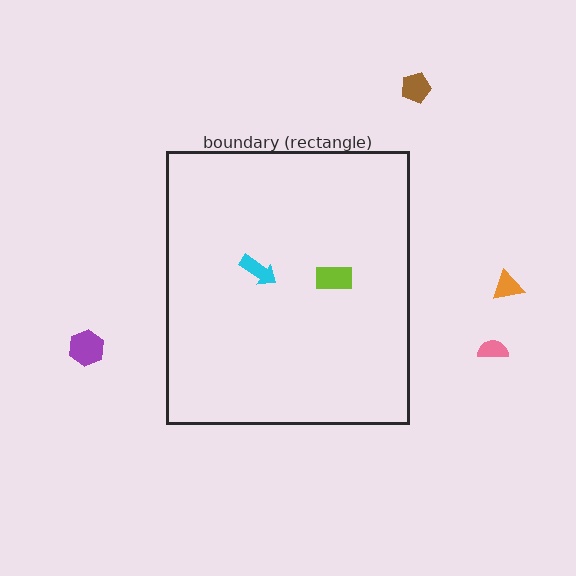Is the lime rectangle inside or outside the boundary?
Inside.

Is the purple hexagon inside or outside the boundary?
Outside.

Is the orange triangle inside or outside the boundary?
Outside.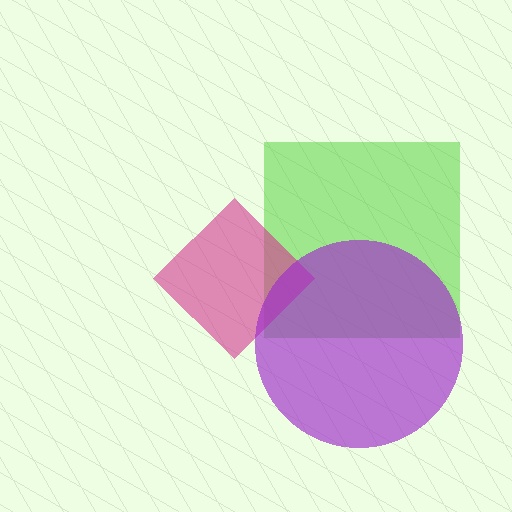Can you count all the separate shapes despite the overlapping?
Yes, there are 3 separate shapes.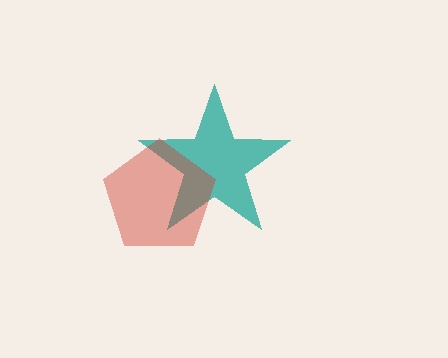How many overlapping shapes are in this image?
There are 2 overlapping shapes in the image.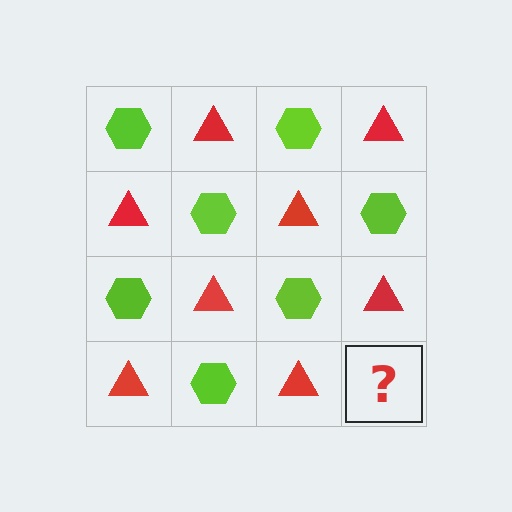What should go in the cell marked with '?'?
The missing cell should contain a lime hexagon.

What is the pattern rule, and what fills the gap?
The rule is that it alternates lime hexagon and red triangle in a checkerboard pattern. The gap should be filled with a lime hexagon.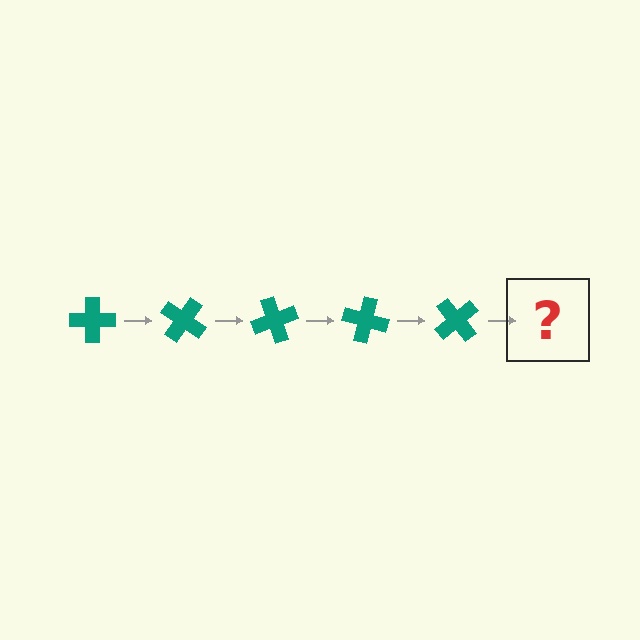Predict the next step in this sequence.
The next step is a teal cross rotated 175 degrees.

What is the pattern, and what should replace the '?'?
The pattern is that the cross rotates 35 degrees each step. The '?' should be a teal cross rotated 175 degrees.